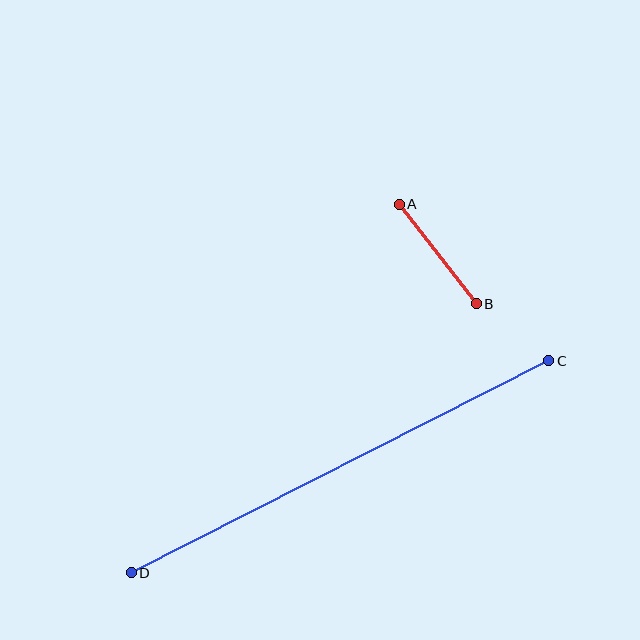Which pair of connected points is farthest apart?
Points C and D are farthest apart.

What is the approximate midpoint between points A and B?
The midpoint is at approximately (438, 254) pixels.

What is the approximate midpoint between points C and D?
The midpoint is at approximately (340, 467) pixels.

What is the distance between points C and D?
The distance is approximately 468 pixels.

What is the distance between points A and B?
The distance is approximately 126 pixels.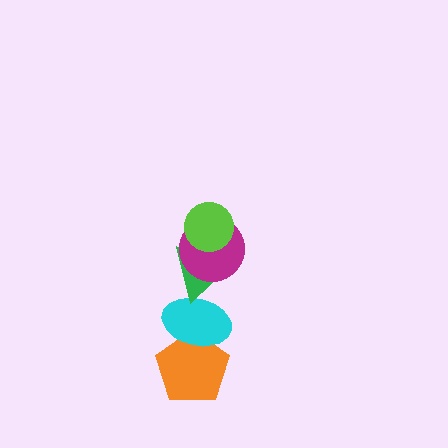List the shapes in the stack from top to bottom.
From top to bottom: the lime circle, the magenta circle, the green triangle, the cyan ellipse, the orange pentagon.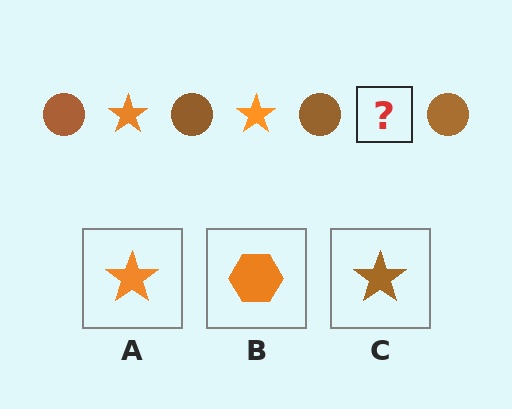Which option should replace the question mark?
Option A.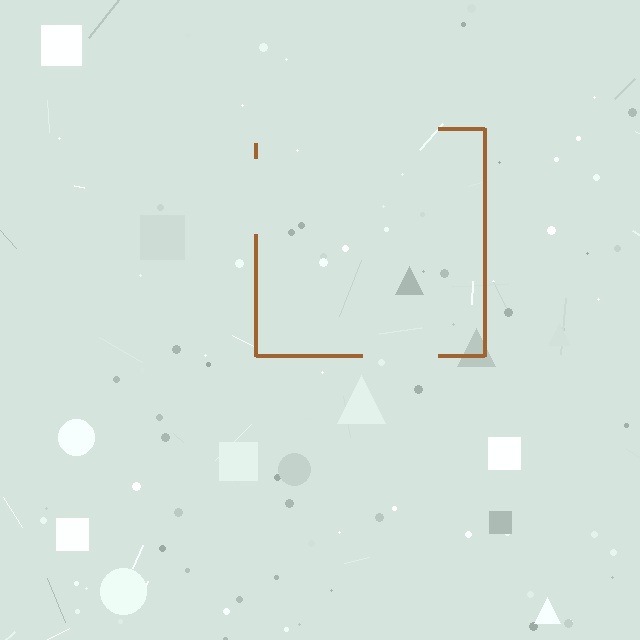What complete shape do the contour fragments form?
The contour fragments form a square.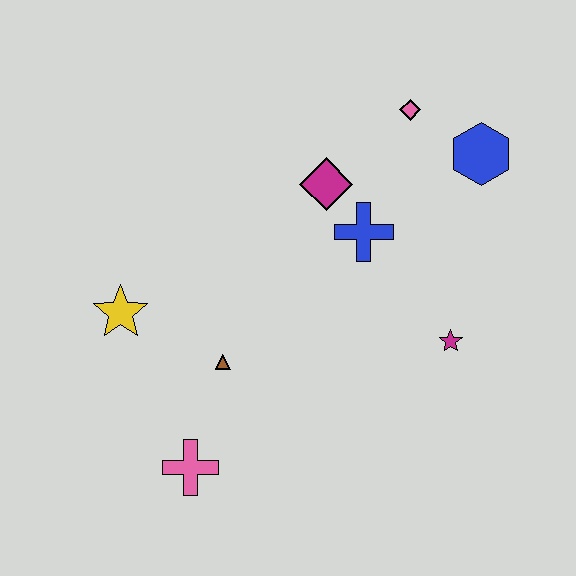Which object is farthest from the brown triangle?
The blue hexagon is farthest from the brown triangle.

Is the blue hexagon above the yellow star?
Yes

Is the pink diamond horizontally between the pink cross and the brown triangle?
No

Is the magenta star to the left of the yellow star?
No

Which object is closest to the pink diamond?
The blue hexagon is closest to the pink diamond.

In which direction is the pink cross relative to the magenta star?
The pink cross is to the left of the magenta star.